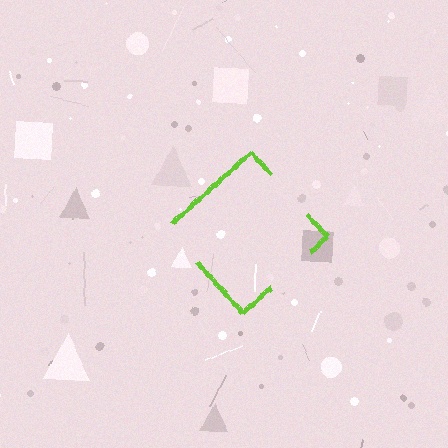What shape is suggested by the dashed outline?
The dashed outline suggests a diamond.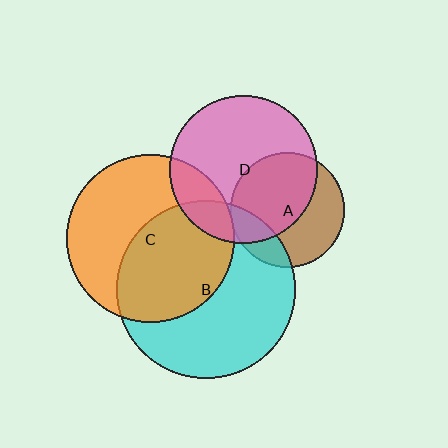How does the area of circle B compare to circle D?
Approximately 1.5 times.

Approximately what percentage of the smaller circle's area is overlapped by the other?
Approximately 20%.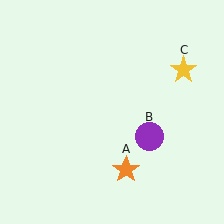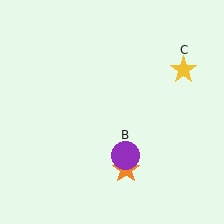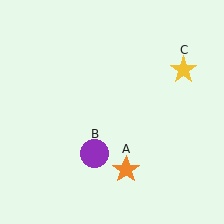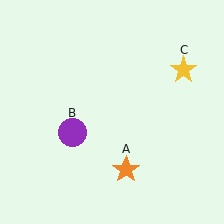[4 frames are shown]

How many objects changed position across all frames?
1 object changed position: purple circle (object B).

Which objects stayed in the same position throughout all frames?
Orange star (object A) and yellow star (object C) remained stationary.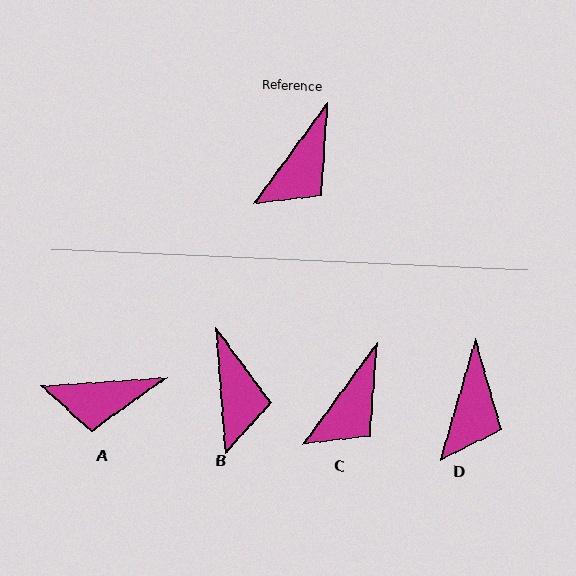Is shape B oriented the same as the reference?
No, it is off by about 41 degrees.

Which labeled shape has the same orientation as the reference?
C.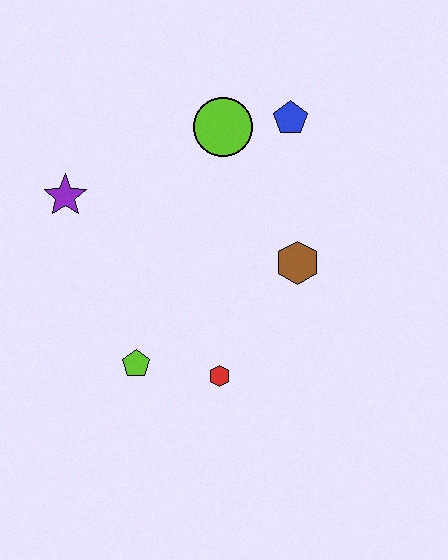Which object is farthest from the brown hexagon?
The purple star is farthest from the brown hexagon.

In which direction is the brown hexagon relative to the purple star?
The brown hexagon is to the right of the purple star.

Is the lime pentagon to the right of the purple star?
Yes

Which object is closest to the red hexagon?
The lime pentagon is closest to the red hexagon.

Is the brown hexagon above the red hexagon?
Yes